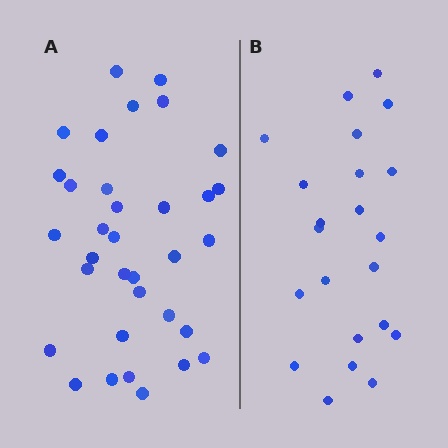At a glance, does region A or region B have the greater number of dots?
Region A (the left region) has more dots.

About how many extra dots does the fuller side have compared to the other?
Region A has roughly 12 or so more dots than region B.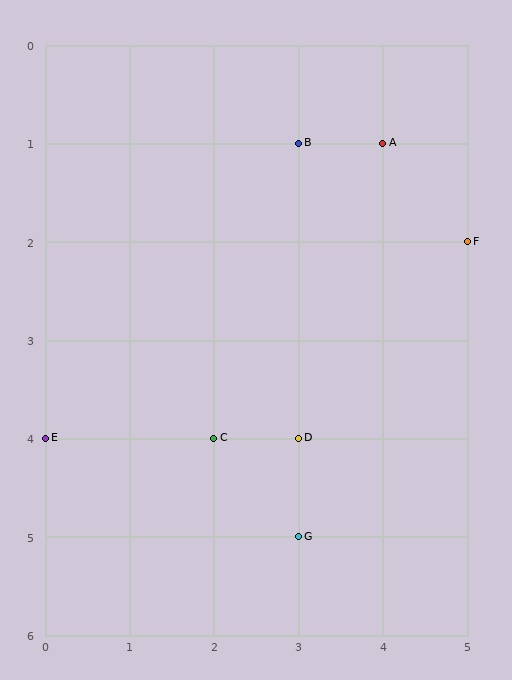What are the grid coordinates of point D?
Point D is at grid coordinates (3, 4).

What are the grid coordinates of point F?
Point F is at grid coordinates (5, 2).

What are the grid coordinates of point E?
Point E is at grid coordinates (0, 4).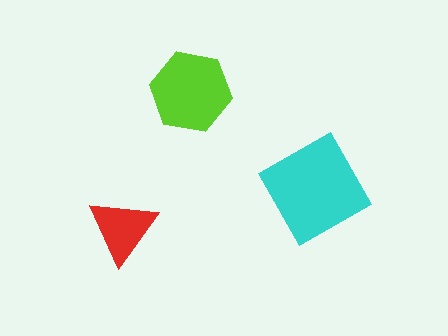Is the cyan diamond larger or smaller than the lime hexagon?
Larger.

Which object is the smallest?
The red triangle.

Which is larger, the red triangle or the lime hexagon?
The lime hexagon.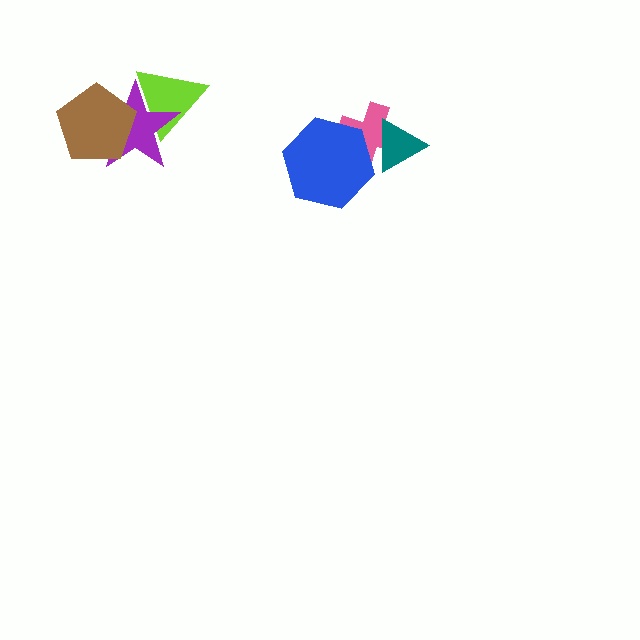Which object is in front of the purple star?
The brown pentagon is in front of the purple star.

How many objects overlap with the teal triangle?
1 object overlaps with the teal triangle.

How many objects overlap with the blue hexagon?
1 object overlaps with the blue hexagon.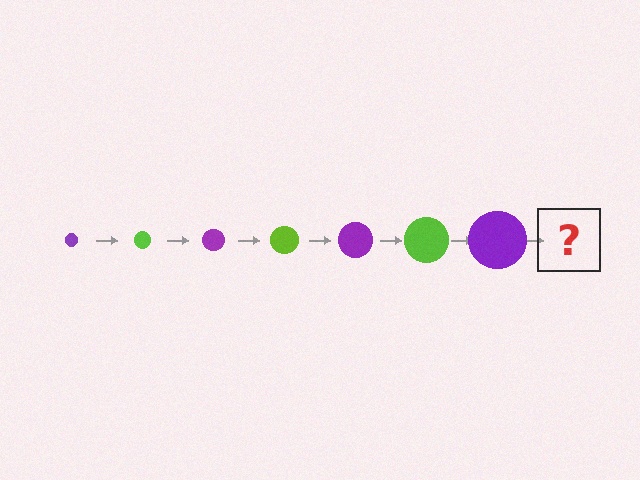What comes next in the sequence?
The next element should be a lime circle, larger than the previous one.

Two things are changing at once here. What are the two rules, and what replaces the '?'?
The two rules are that the circle grows larger each step and the color cycles through purple and lime. The '?' should be a lime circle, larger than the previous one.